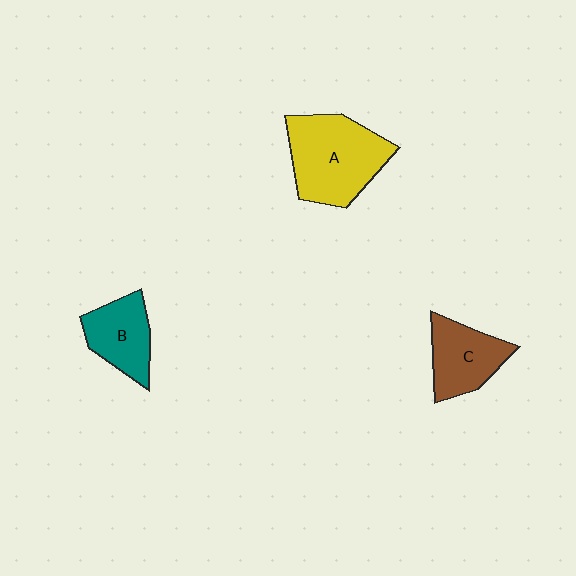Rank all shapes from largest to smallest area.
From largest to smallest: A (yellow), C (brown), B (teal).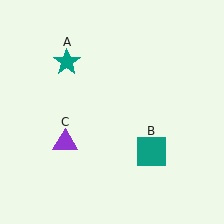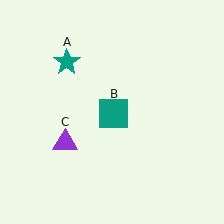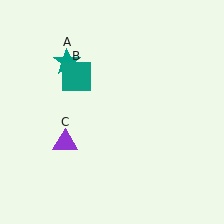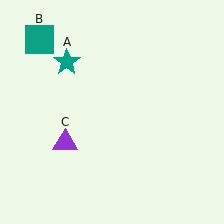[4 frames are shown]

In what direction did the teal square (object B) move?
The teal square (object B) moved up and to the left.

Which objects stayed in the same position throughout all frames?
Teal star (object A) and purple triangle (object C) remained stationary.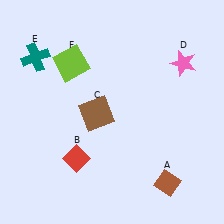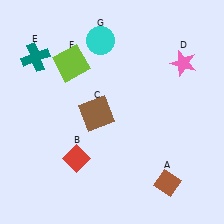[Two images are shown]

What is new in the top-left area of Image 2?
A cyan circle (G) was added in the top-left area of Image 2.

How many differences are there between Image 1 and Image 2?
There is 1 difference between the two images.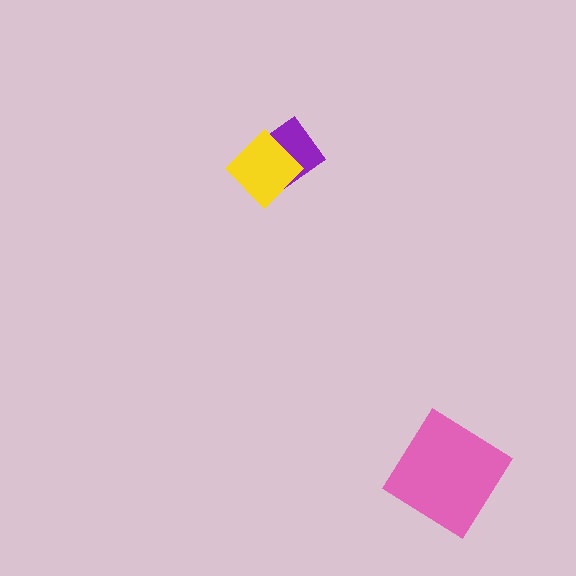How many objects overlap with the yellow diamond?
1 object overlaps with the yellow diamond.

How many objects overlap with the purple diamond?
1 object overlaps with the purple diamond.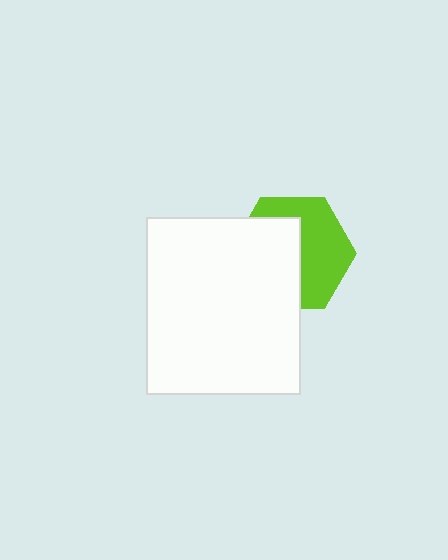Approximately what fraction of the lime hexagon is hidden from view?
Roughly 51% of the lime hexagon is hidden behind the white rectangle.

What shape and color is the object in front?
The object in front is a white rectangle.